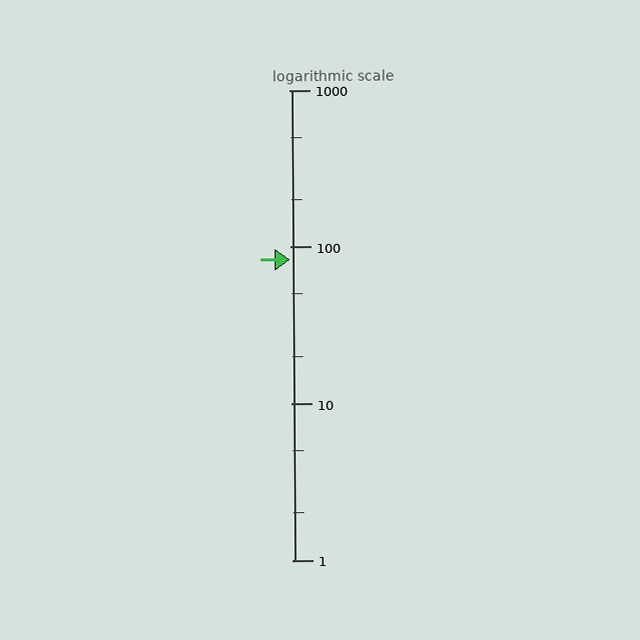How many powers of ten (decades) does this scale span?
The scale spans 3 decades, from 1 to 1000.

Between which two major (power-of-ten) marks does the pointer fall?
The pointer is between 10 and 100.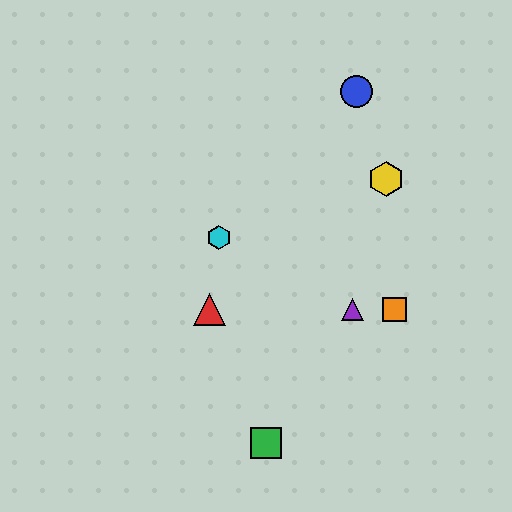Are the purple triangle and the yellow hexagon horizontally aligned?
No, the purple triangle is at y≈310 and the yellow hexagon is at y≈179.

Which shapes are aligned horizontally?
The red triangle, the purple triangle, the orange square are aligned horizontally.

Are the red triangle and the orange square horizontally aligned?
Yes, both are at y≈310.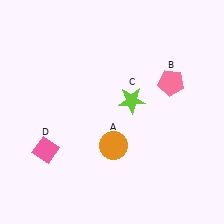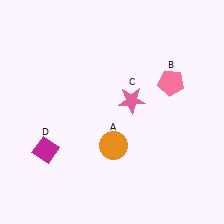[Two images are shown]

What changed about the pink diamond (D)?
In Image 1, D is pink. In Image 2, it changed to magenta.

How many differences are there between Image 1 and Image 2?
There are 2 differences between the two images.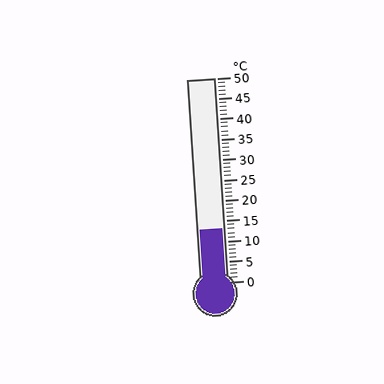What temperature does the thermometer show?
The thermometer shows approximately 13°C.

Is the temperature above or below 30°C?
The temperature is below 30°C.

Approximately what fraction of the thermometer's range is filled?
The thermometer is filled to approximately 25% of its range.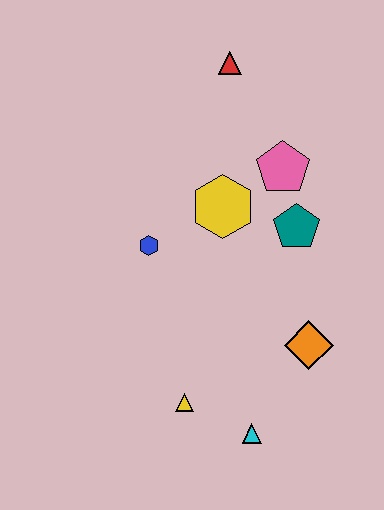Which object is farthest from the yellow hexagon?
The cyan triangle is farthest from the yellow hexagon.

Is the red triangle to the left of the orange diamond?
Yes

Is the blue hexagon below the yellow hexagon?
Yes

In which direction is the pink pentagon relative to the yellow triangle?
The pink pentagon is above the yellow triangle.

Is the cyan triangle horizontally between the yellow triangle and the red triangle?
No